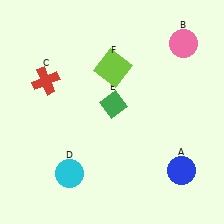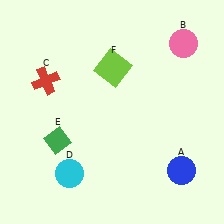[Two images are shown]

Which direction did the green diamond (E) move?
The green diamond (E) moved left.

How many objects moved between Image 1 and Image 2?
1 object moved between the two images.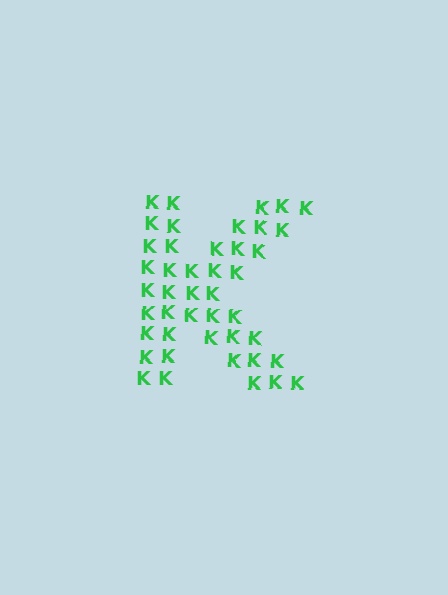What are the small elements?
The small elements are letter K's.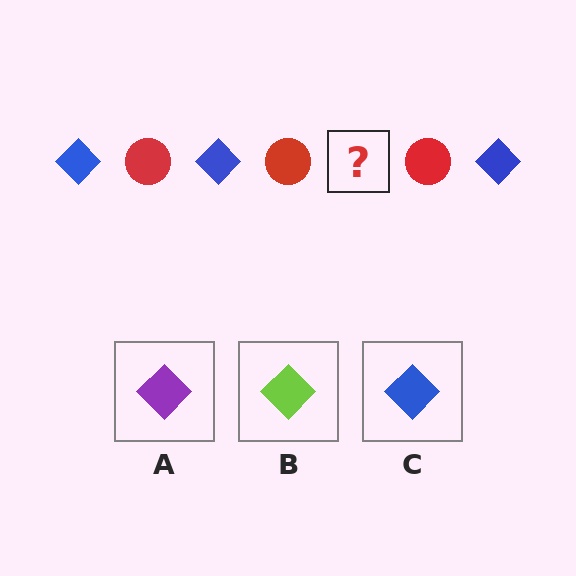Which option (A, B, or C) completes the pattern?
C.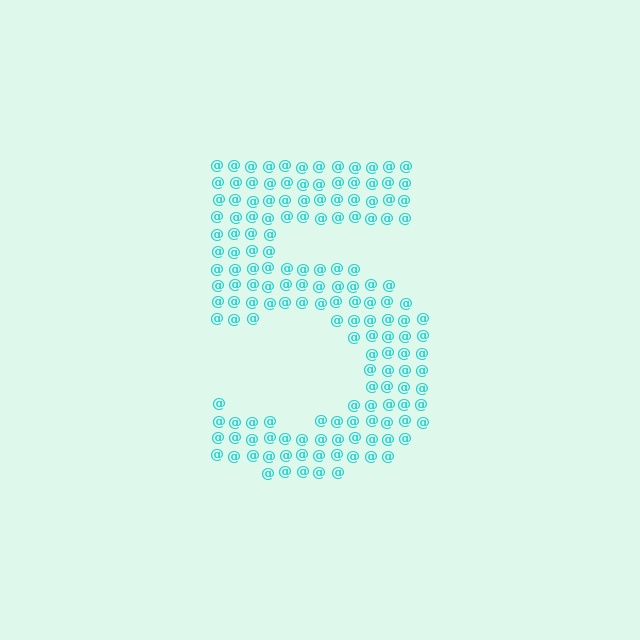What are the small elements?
The small elements are at signs.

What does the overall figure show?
The overall figure shows the digit 5.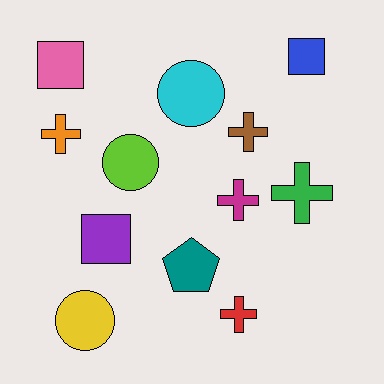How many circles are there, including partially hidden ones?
There are 3 circles.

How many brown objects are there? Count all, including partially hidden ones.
There is 1 brown object.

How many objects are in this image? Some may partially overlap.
There are 12 objects.